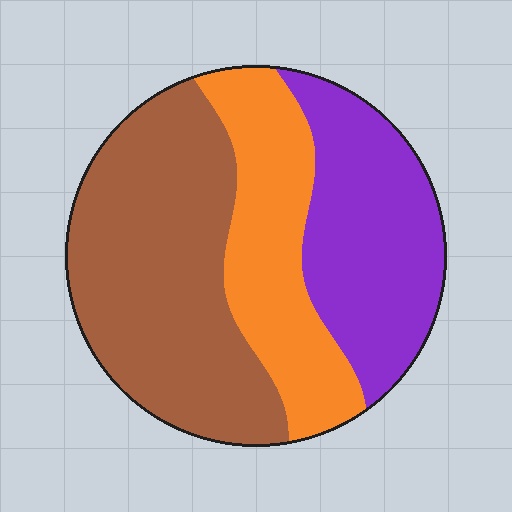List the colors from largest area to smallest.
From largest to smallest: brown, purple, orange.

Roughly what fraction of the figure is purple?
Purple takes up between a quarter and a half of the figure.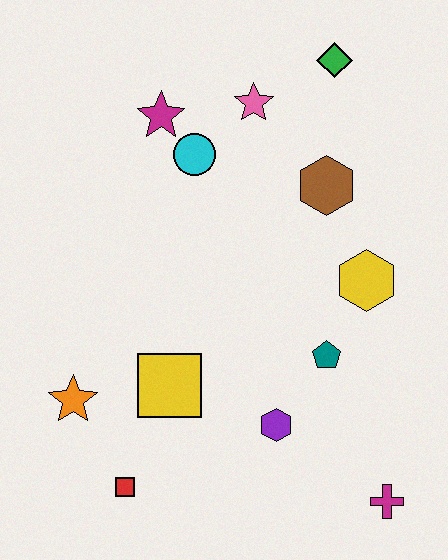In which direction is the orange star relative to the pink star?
The orange star is below the pink star.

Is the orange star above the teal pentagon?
No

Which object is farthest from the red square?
The green diamond is farthest from the red square.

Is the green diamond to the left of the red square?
No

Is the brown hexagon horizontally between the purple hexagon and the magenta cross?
Yes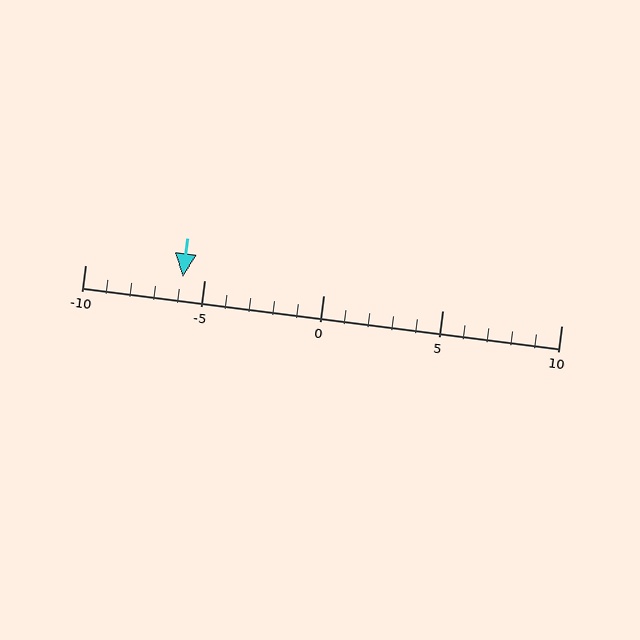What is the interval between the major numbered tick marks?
The major tick marks are spaced 5 units apart.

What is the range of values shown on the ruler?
The ruler shows values from -10 to 10.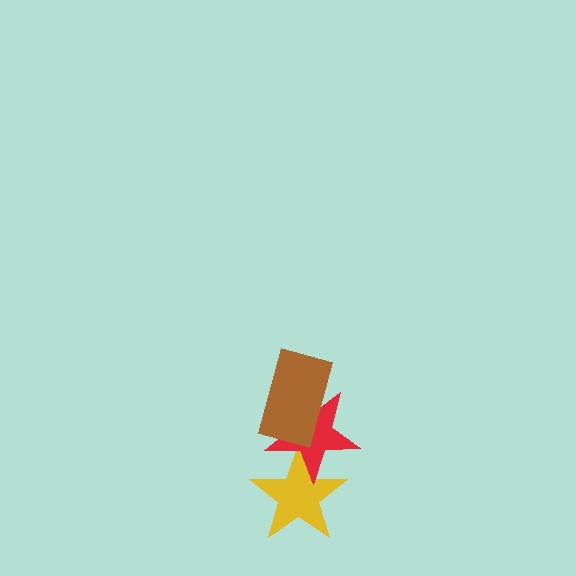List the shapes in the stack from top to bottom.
From top to bottom: the brown rectangle, the red star, the yellow star.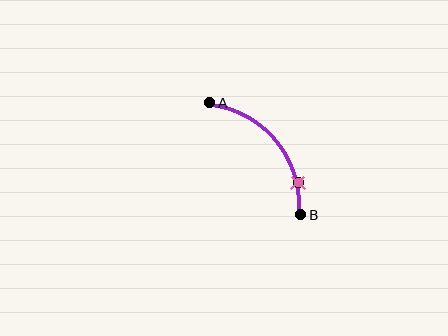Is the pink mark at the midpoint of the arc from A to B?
No. The pink mark lies on the arc but is closer to endpoint B. The arc midpoint would be at the point on the curve equidistant along the arc from both A and B.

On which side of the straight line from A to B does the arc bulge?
The arc bulges above and to the right of the straight line connecting A and B.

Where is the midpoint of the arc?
The arc midpoint is the point on the curve farthest from the straight line joining A and B. It sits above and to the right of that line.